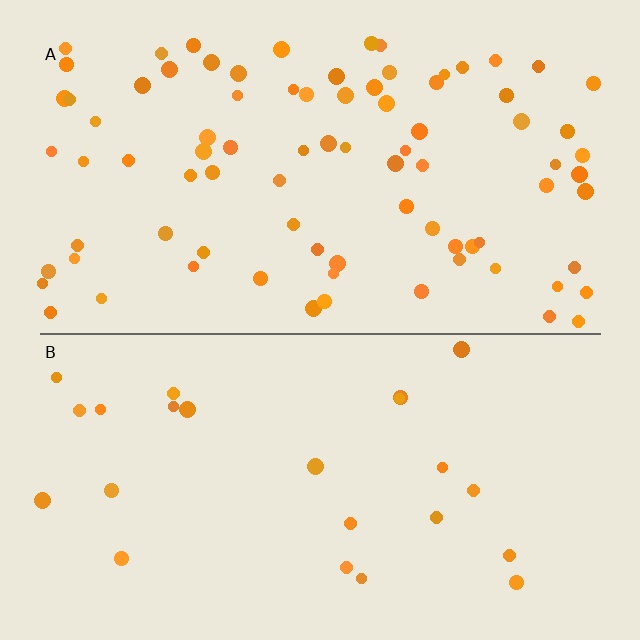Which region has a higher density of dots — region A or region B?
A (the top).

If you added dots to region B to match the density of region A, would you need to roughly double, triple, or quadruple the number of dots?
Approximately triple.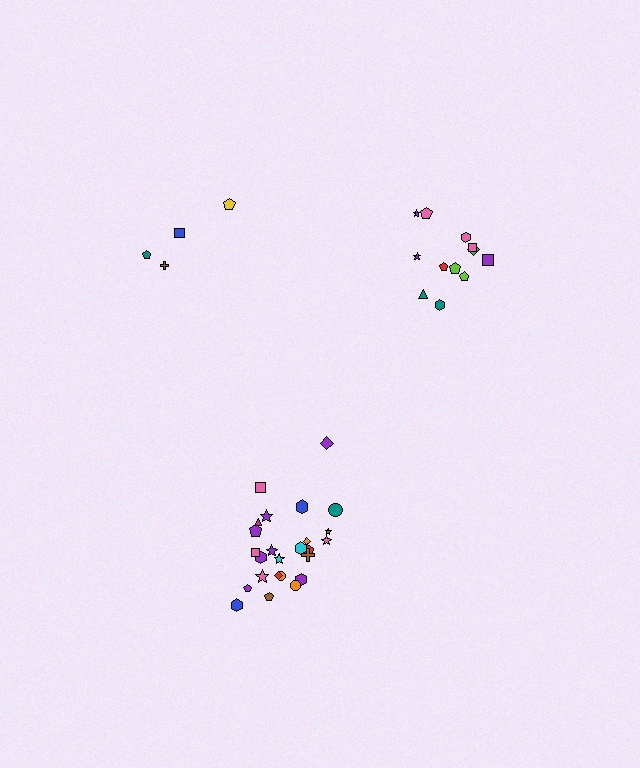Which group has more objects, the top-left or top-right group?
The top-right group.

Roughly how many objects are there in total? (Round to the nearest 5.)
Roughly 40 objects in total.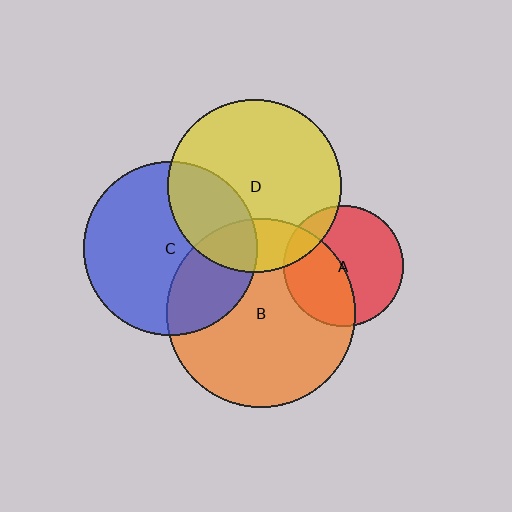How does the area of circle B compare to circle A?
Approximately 2.4 times.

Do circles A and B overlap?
Yes.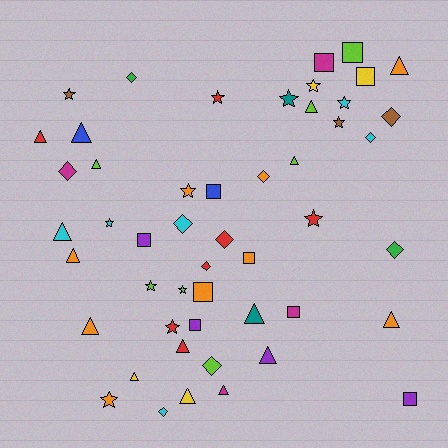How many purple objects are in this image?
There are 4 purple objects.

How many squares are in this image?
There are 10 squares.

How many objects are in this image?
There are 50 objects.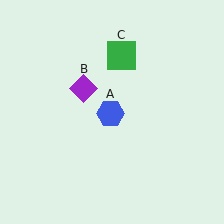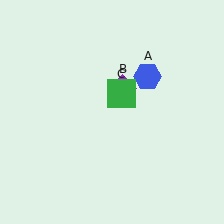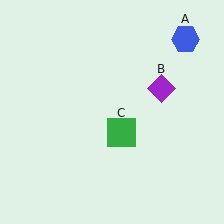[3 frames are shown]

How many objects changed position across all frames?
3 objects changed position: blue hexagon (object A), purple diamond (object B), green square (object C).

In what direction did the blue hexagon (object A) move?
The blue hexagon (object A) moved up and to the right.